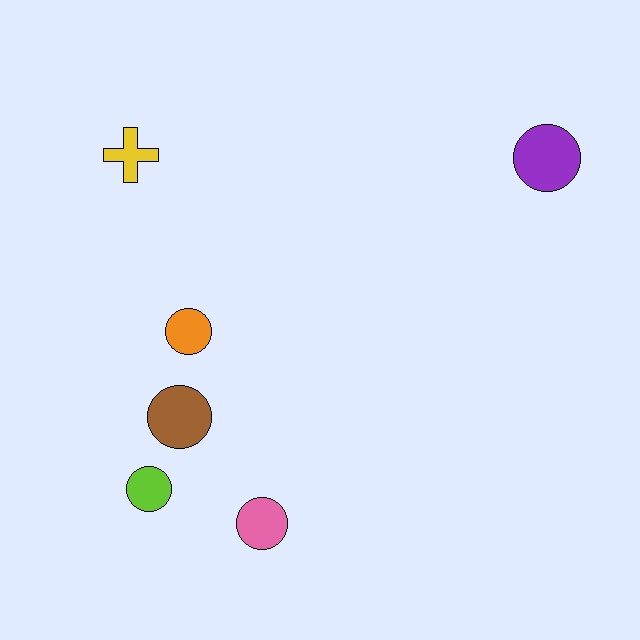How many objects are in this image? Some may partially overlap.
There are 6 objects.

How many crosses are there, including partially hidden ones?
There is 1 cross.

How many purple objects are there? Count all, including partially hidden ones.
There is 1 purple object.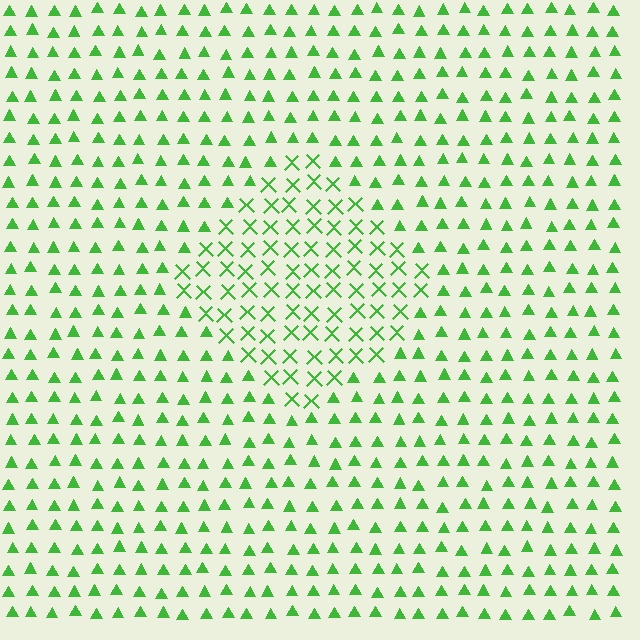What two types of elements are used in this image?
The image uses X marks inside the diamond region and triangles outside it.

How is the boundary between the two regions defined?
The boundary is defined by a change in element shape: X marks inside vs. triangles outside. All elements share the same color and spacing.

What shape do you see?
I see a diamond.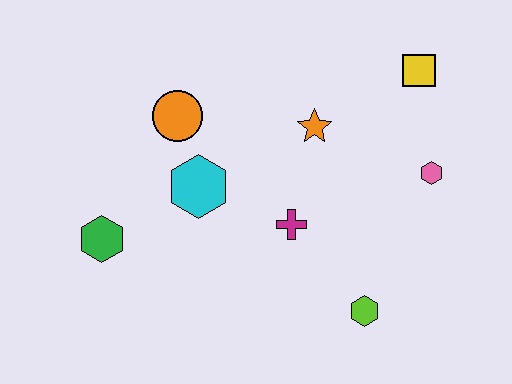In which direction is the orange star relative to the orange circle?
The orange star is to the right of the orange circle.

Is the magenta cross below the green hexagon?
No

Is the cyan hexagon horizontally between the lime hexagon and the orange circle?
Yes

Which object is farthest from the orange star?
The green hexagon is farthest from the orange star.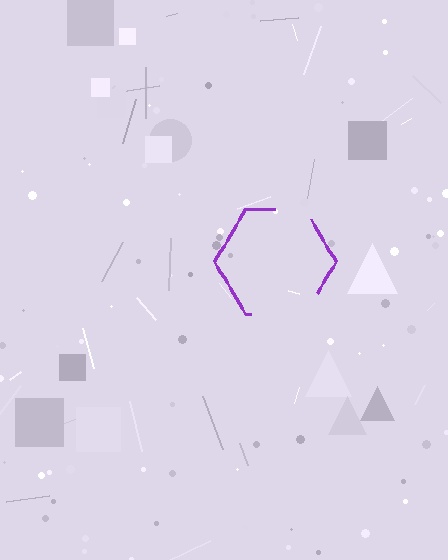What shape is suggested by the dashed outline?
The dashed outline suggests a hexagon.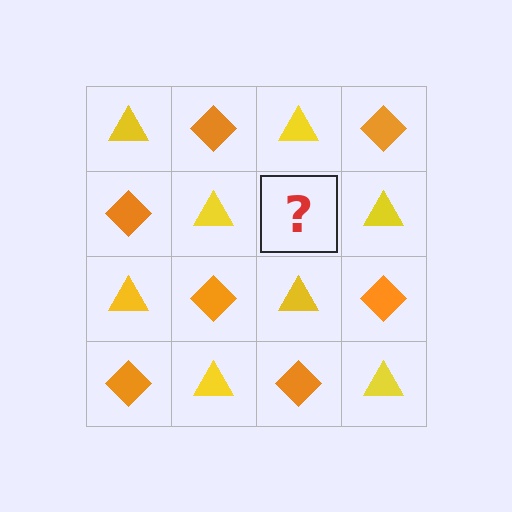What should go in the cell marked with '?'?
The missing cell should contain an orange diamond.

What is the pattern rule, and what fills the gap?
The rule is that it alternates yellow triangle and orange diamond in a checkerboard pattern. The gap should be filled with an orange diamond.